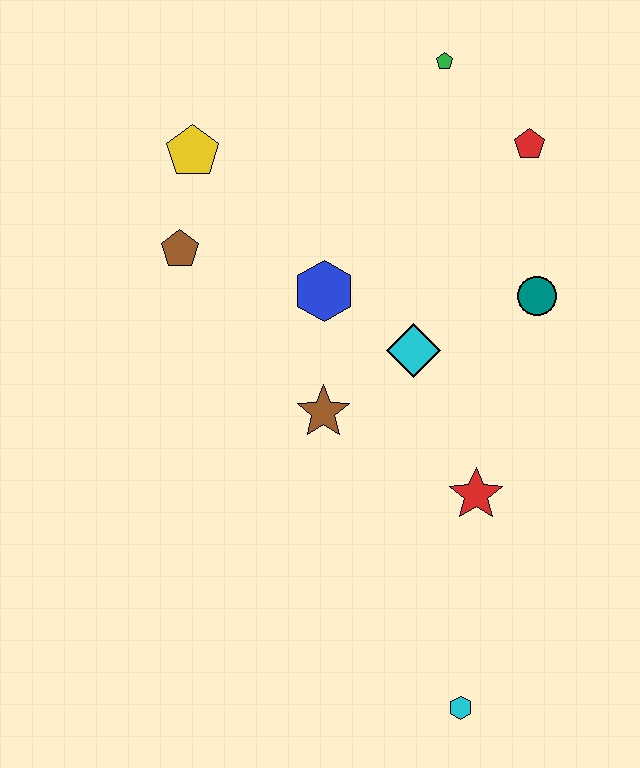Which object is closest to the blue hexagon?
The cyan diamond is closest to the blue hexagon.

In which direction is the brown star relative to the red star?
The brown star is to the left of the red star.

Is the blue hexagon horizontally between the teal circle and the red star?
No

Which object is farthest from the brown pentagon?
The cyan hexagon is farthest from the brown pentagon.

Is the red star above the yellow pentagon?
No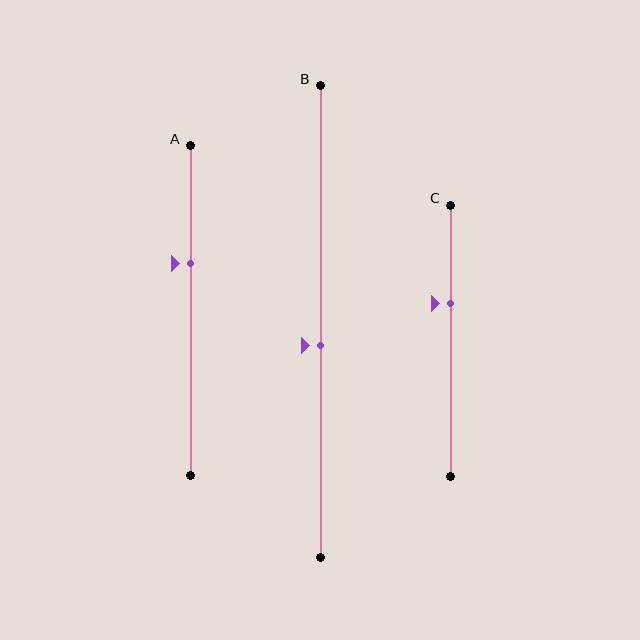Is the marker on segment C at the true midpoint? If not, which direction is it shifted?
No, the marker on segment C is shifted upward by about 14% of the segment length.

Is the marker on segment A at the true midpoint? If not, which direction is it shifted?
No, the marker on segment A is shifted upward by about 14% of the segment length.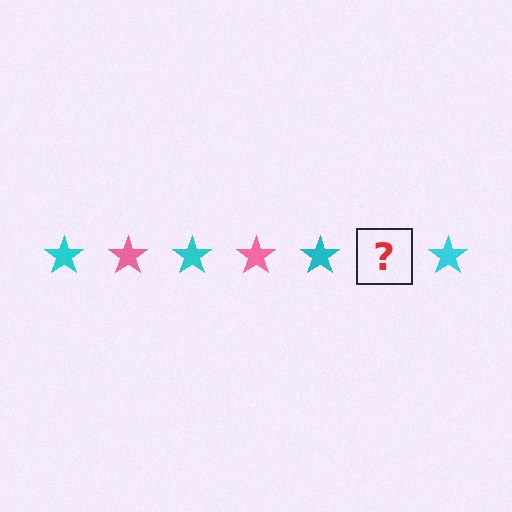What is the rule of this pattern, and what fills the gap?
The rule is that the pattern cycles through cyan, pink stars. The gap should be filled with a pink star.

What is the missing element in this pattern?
The missing element is a pink star.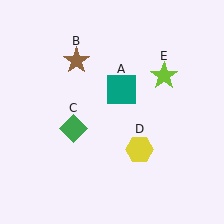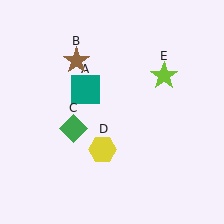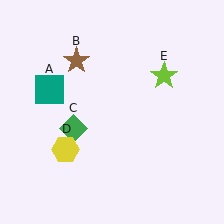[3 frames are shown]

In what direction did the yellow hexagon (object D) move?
The yellow hexagon (object D) moved left.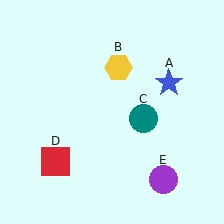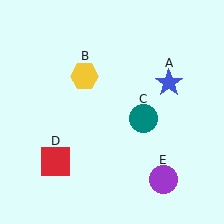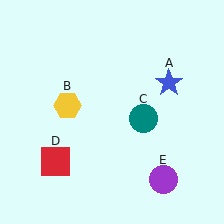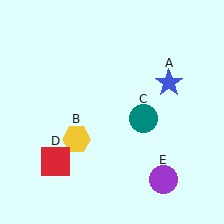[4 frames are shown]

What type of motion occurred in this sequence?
The yellow hexagon (object B) rotated counterclockwise around the center of the scene.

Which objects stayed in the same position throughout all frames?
Blue star (object A) and teal circle (object C) and red square (object D) and purple circle (object E) remained stationary.